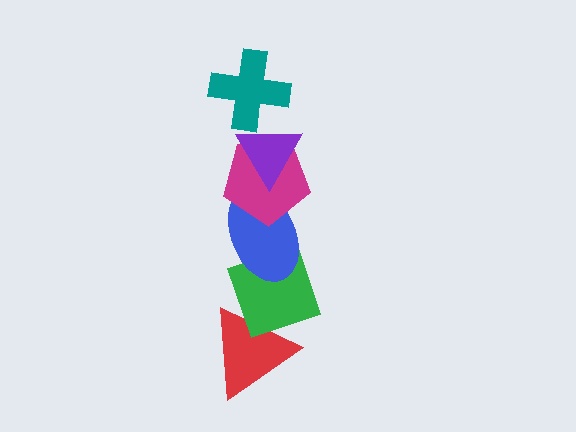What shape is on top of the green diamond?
The blue ellipse is on top of the green diamond.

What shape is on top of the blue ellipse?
The magenta pentagon is on top of the blue ellipse.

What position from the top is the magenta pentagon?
The magenta pentagon is 3rd from the top.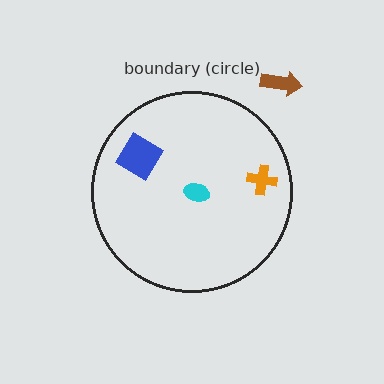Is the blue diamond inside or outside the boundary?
Inside.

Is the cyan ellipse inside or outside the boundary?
Inside.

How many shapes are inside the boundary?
3 inside, 1 outside.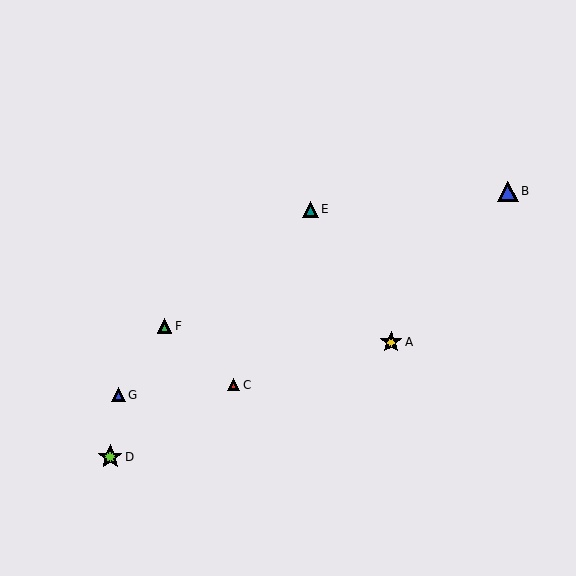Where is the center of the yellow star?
The center of the yellow star is at (391, 342).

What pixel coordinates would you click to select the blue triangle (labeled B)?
Click at (508, 191) to select the blue triangle B.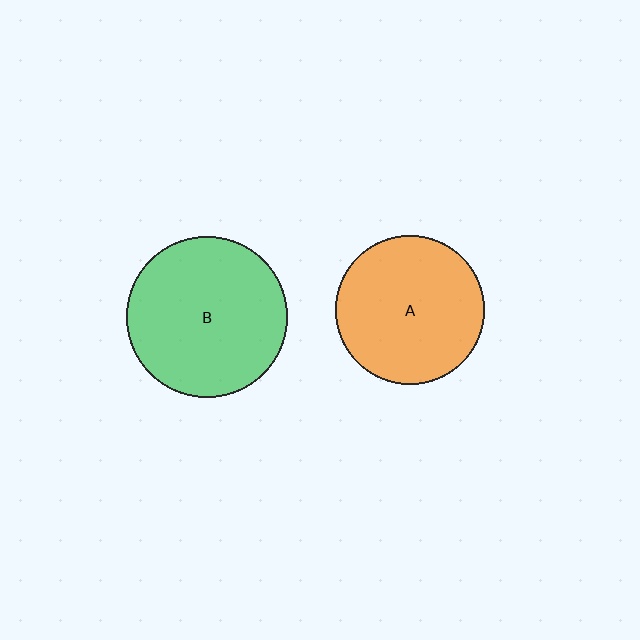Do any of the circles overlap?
No, none of the circles overlap.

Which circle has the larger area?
Circle B (green).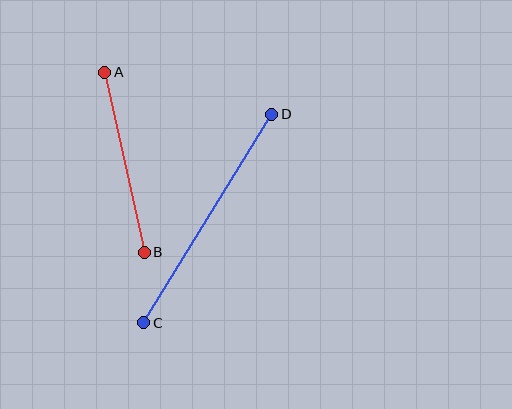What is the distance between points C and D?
The distance is approximately 244 pixels.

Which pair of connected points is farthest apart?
Points C and D are farthest apart.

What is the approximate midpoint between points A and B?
The midpoint is at approximately (125, 162) pixels.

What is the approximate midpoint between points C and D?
The midpoint is at approximately (208, 218) pixels.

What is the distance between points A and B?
The distance is approximately 184 pixels.